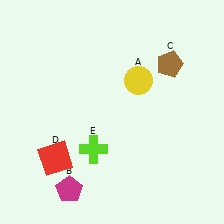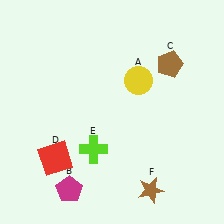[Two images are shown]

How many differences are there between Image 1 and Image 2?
There is 1 difference between the two images.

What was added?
A brown star (F) was added in Image 2.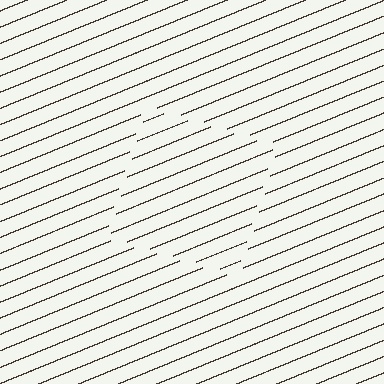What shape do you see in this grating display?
An illusory square. The interior of the shape contains the same grating, shifted by half a period — the contour is defined by the phase discontinuity where line-ends from the inner and outer gratings abut.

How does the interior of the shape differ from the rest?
The interior of the shape contains the same grating, shifted by half a period — the contour is defined by the phase discontinuity where line-ends from the inner and outer gratings abut.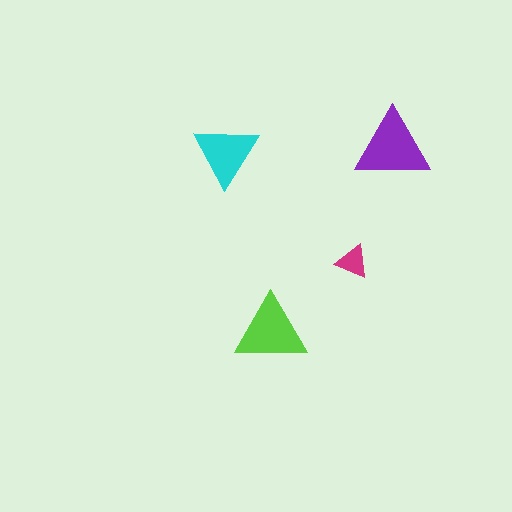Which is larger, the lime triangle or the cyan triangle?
The lime one.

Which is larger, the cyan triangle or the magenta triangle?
The cyan one.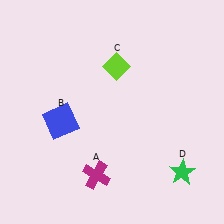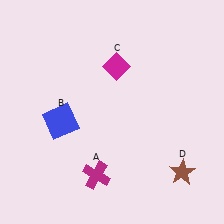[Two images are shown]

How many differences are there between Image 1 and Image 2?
There are 2 differences between the two images.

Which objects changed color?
C changed from lime to magenta. D changed from green to brown.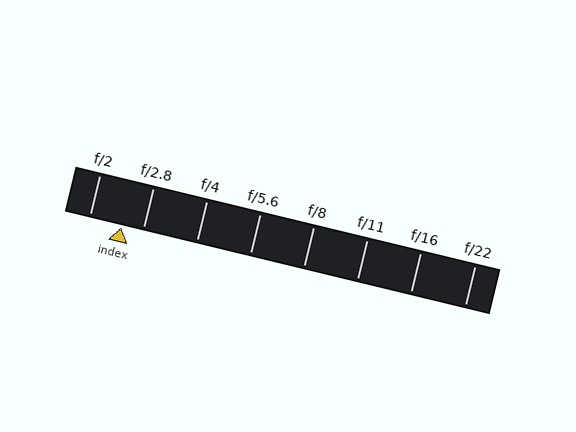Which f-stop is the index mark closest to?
The index mark is closest to f/2.8.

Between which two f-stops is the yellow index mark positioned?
The index mark is between f/2 and f/2.8.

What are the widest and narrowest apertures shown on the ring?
The widest aperture shown is f/2 and the narrowest is f/22.